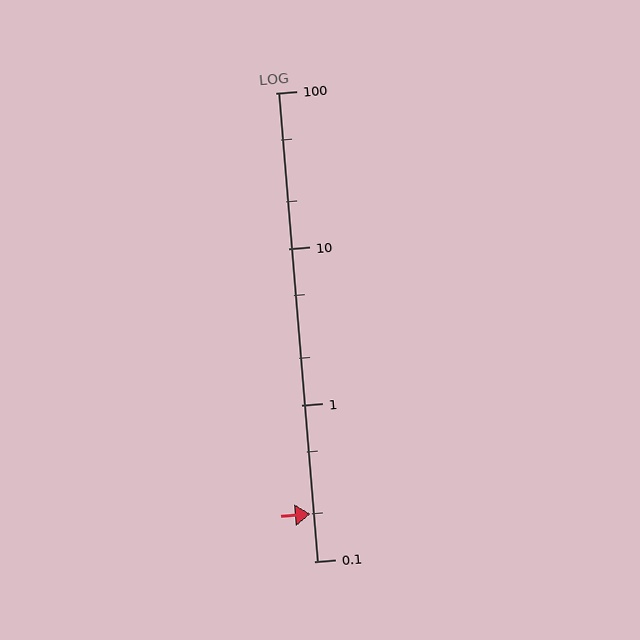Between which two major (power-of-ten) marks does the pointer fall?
The pointer is between 0.1 and 1.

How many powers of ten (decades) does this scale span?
The scale spans 3 decades, from 0.1 to 100.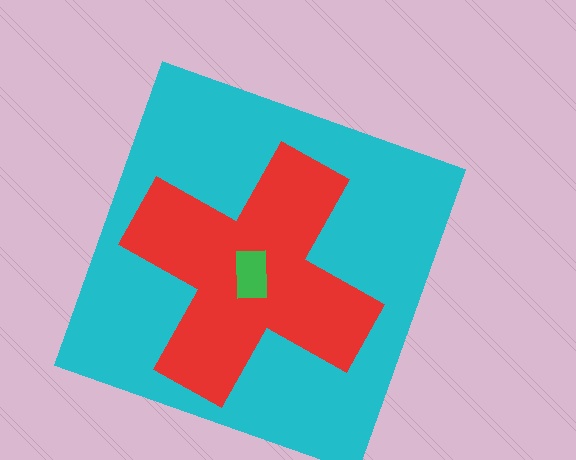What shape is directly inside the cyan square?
The red cross.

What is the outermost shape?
The cyan square.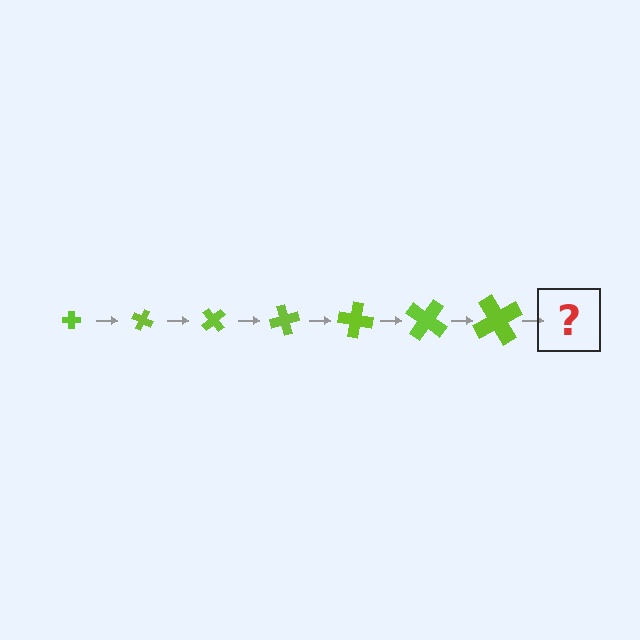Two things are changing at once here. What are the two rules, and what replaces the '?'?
The two rules are that the cross grows larger each step and it rotates 25 degrees each step. The '?' should be a cross, larger than the previous one and rotated 175 degrees from the start.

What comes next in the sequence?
The next element should be a cross, larger than the previous one and rotated 175 degrees from the start.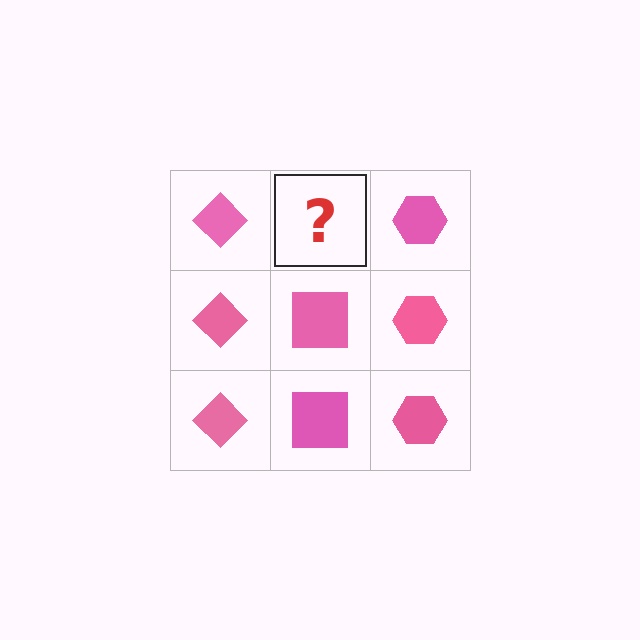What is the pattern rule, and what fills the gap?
The rule is that each column has a consistent shape. The gap should be filled with a pink square.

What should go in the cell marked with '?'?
The missing cell should contain a pink square.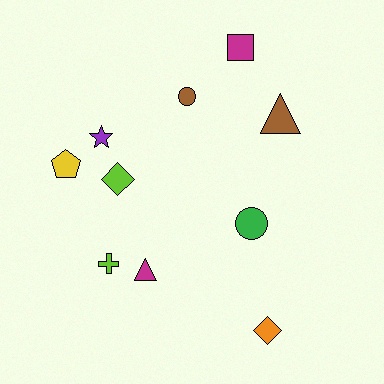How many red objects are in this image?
There are no red objects.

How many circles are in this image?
There are 2 circles.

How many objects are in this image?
There are 10 objects.